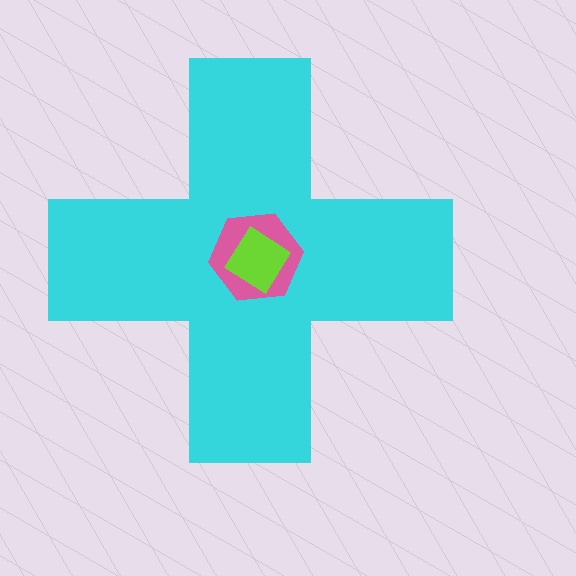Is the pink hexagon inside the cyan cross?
Yes.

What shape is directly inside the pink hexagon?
The lime diamond.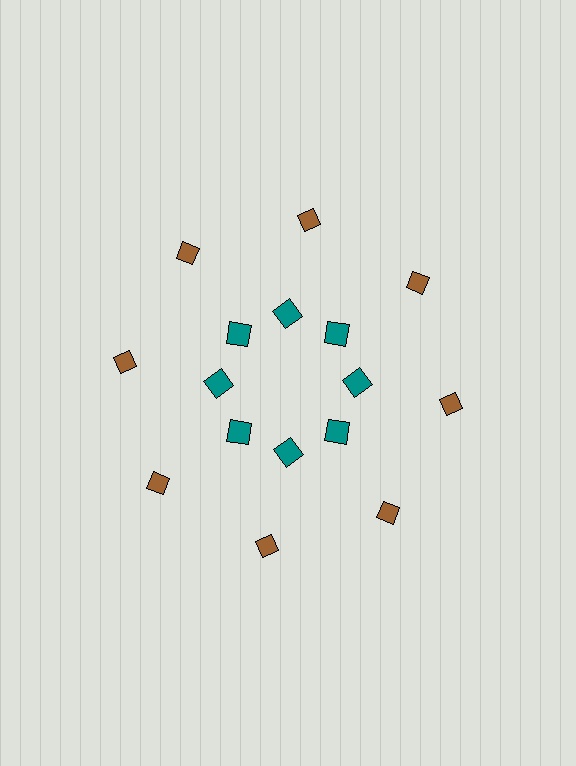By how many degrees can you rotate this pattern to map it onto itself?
The pattern maps onto itself every 45 degrees of rotation.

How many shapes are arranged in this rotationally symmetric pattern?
There are 16 shapes, arranged in 8 groups of 2.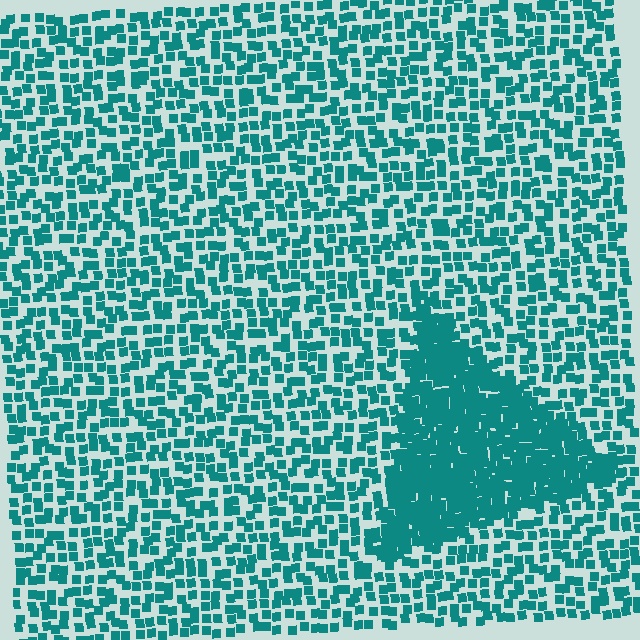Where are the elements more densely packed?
The elements are more densely packed inside the triangle boundary.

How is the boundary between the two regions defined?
The boundary is defined by a change in element density (approximately 2.5x ratio). All elements are the same color, size, and shape.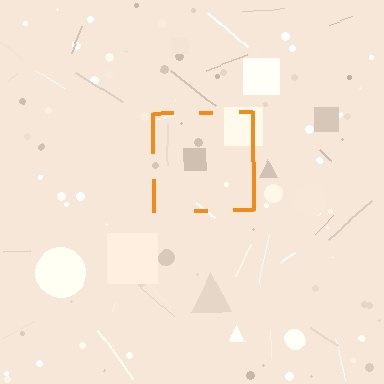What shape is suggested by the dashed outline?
The dashed outline suggests a square.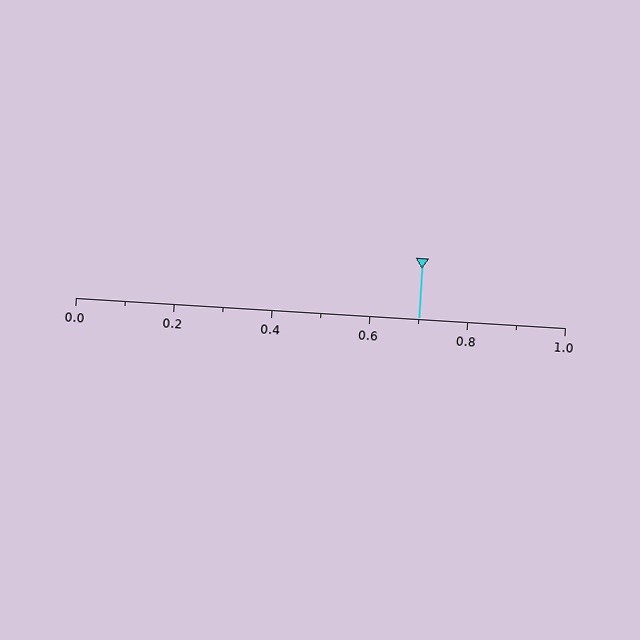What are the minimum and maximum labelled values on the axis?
The axis runs from 0.0 to 1.0.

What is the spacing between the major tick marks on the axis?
The major ticks are spaced 0.2 apart.